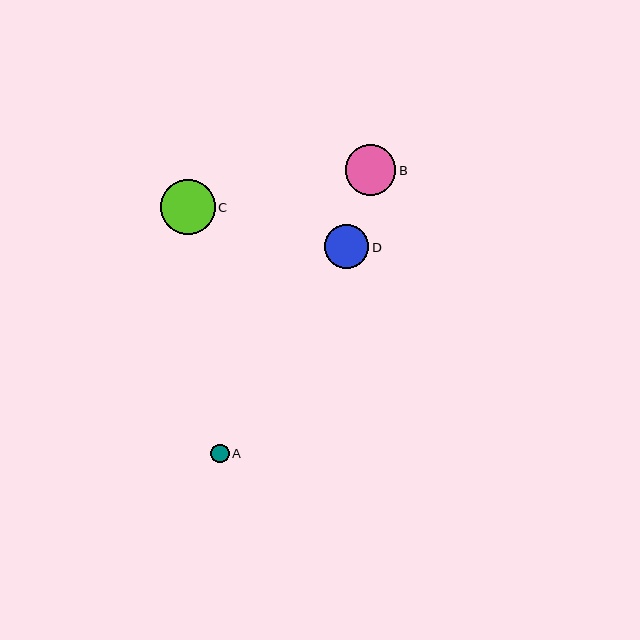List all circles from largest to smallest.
From largest to smallest: C, B, D, A.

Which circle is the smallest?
Circle A is the smallest with a size of approximately 18 pixels.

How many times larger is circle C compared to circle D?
Circle C is approximately 1.3 times the size of circle D.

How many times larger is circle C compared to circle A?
Circle C is approximately 3.0 times the size of circle A.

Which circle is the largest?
Circle C is the largest with a size of approximately 55 pixels.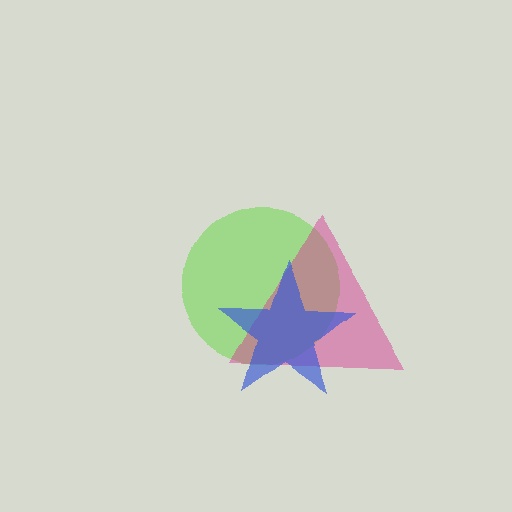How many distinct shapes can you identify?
There are 3 distinct shapes: a lime circle, a magenta triangle, a blue star.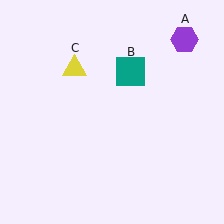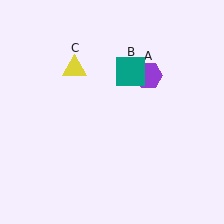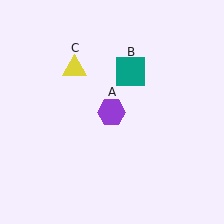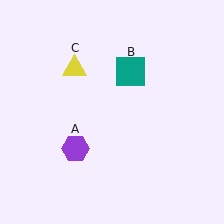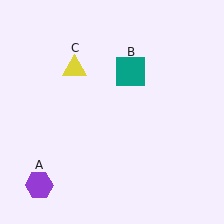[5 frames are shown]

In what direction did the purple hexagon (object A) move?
The purple hexagon (object A) moved down and to the left.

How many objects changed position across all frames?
1 object changed position: purple hexagon (object A).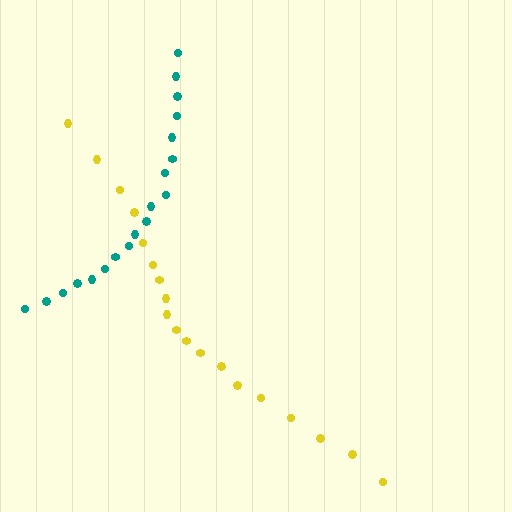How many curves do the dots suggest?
There are 2 distinct paths.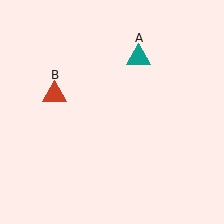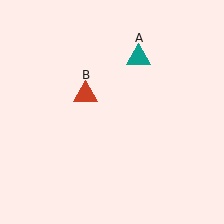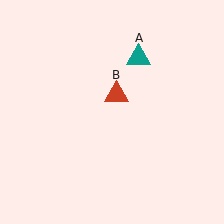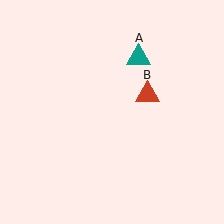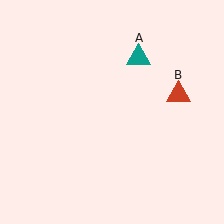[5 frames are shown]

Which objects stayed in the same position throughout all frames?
Teal triangle (object A) remained stationary.